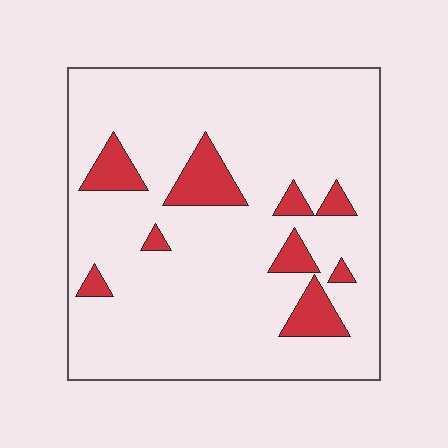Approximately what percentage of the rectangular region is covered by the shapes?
Approximately 10%.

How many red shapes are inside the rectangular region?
9.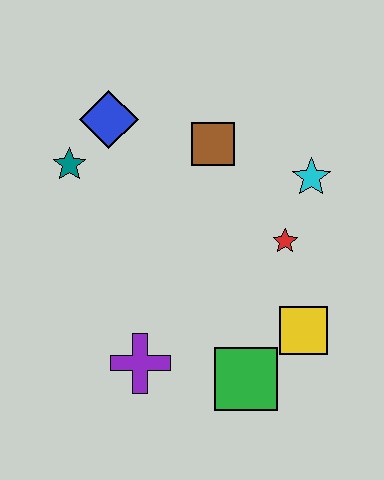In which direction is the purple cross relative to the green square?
The purple cross is to the left of the green square.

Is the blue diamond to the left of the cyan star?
Yes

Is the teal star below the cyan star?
No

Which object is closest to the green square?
The yellow square is closest to the green square.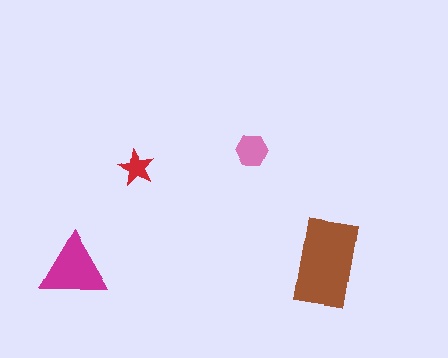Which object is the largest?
The brown rectangle.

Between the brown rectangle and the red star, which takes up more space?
The brown rectangle.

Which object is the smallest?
The red star.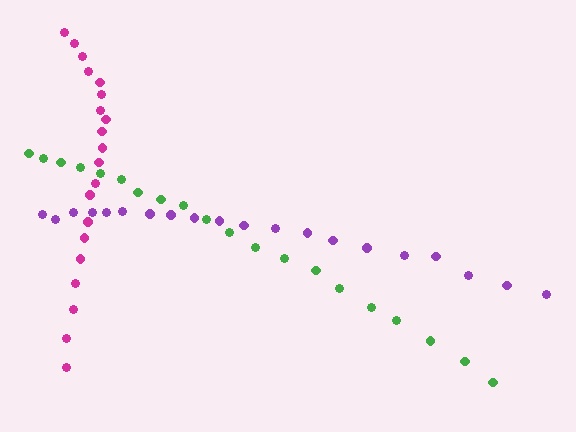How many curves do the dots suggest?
There are 3 distinct paths.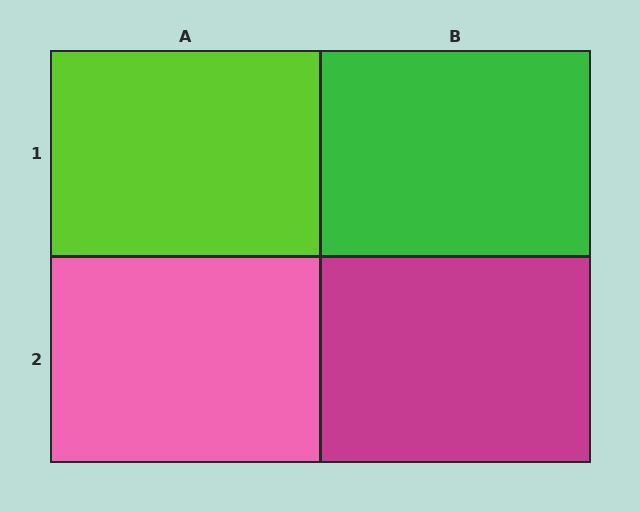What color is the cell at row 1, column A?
Lime.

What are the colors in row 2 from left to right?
Pink, magenta.